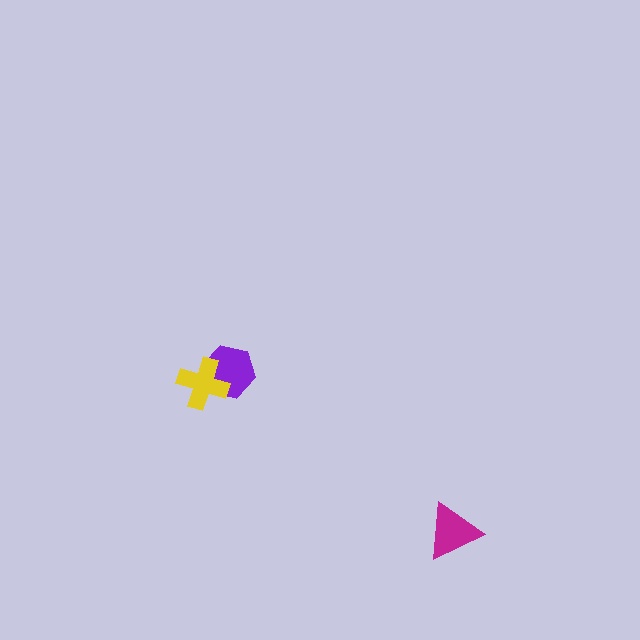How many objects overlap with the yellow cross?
1 object overlaps with the yellow cross.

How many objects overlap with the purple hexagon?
1 object overlaps with the purple hexagon.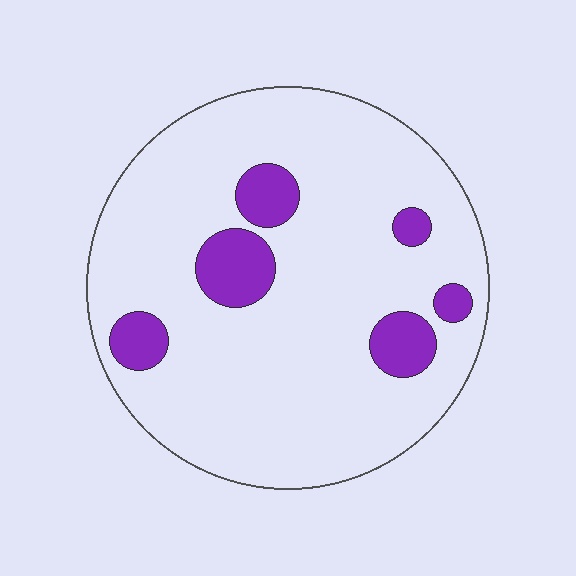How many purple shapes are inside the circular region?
6.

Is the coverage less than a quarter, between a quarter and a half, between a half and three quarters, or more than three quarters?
Less than a quarter.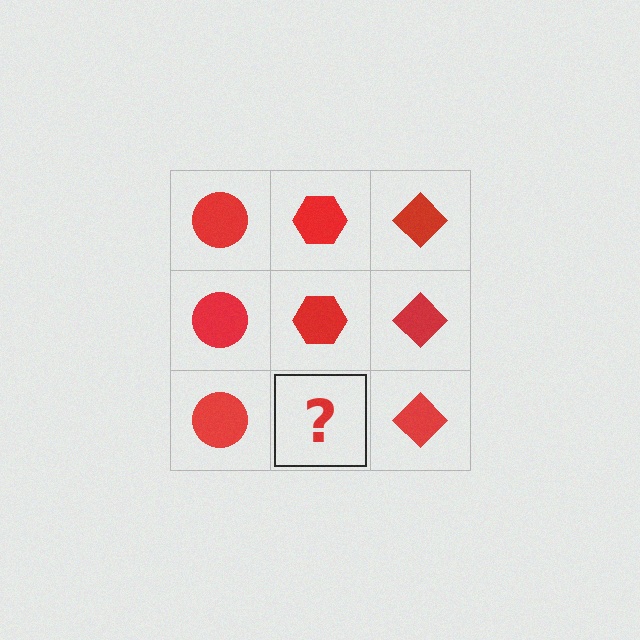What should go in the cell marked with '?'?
The missing cell should contain a red hexagon.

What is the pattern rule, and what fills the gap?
The rule is that each column has a consistent shape. The gap should be filled with a red hexagon.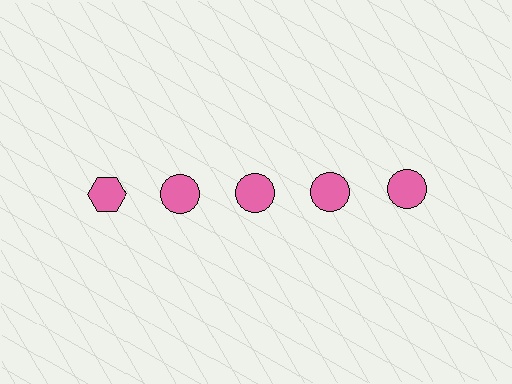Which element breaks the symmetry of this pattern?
The pink hexagon in the top row, leftmost column breaks the symmetry. All other shapes are pink circles.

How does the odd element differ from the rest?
It has a different shape: hexagon instead of circle.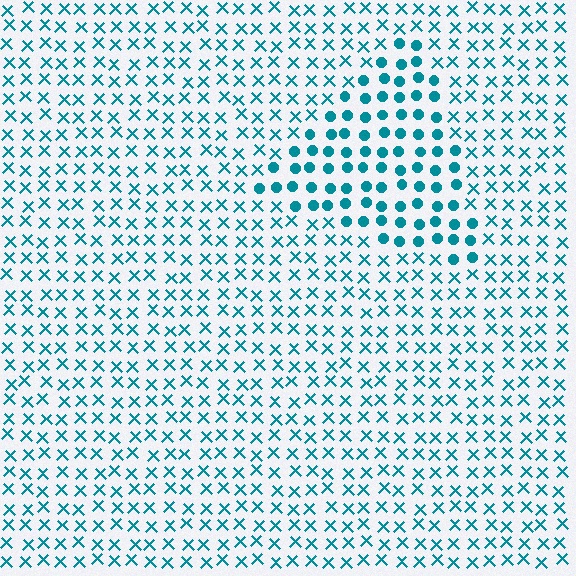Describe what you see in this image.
The image is filled with small teal elements arranged in a uniform grid. A triangle-shaped region contains circles, while the surrounding area contains X marks. The boundary is defined purely by the change in element shape.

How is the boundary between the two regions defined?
The boundary is defined by a change in element shape: circles inside vs. X marks outside. All elements share the same color and spacing.